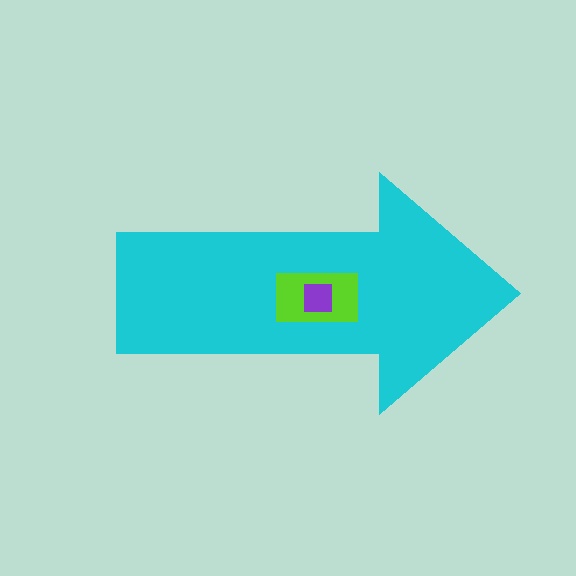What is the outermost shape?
The cyan arrow.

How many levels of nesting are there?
3.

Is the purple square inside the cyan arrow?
Yes.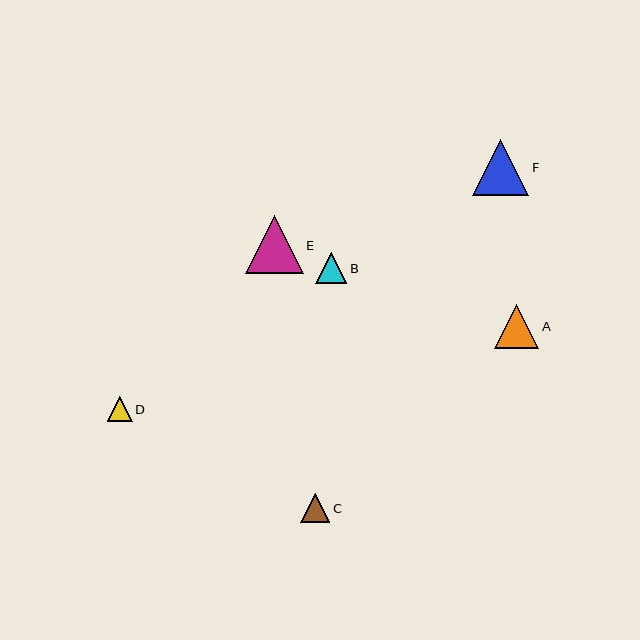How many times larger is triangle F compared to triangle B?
Triangle F is approximately 1.8 times the size of triangle B.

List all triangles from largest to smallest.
From largest to smallest: E, F, A, B, C, D.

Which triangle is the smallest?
Triangle D is the smallest with a size of approximately 25 pixels.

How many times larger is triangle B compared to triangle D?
Triangle B is approximately 1.2 times the size of triangle D.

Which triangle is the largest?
Triangle E is the largest with a size of approximately 58 pixels.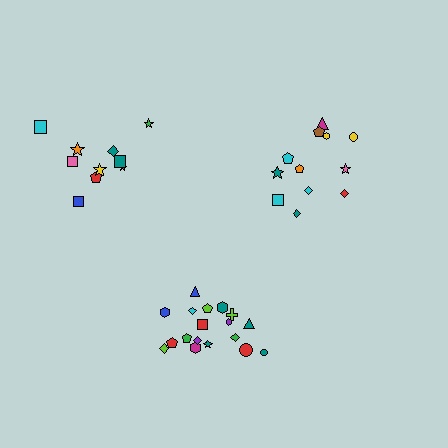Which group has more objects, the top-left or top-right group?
The top-right group.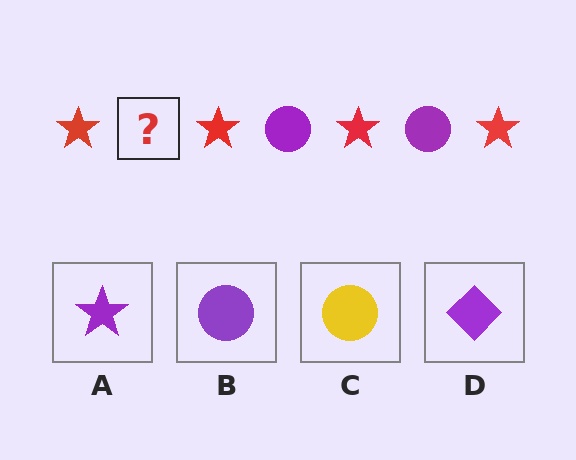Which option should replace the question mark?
Option B.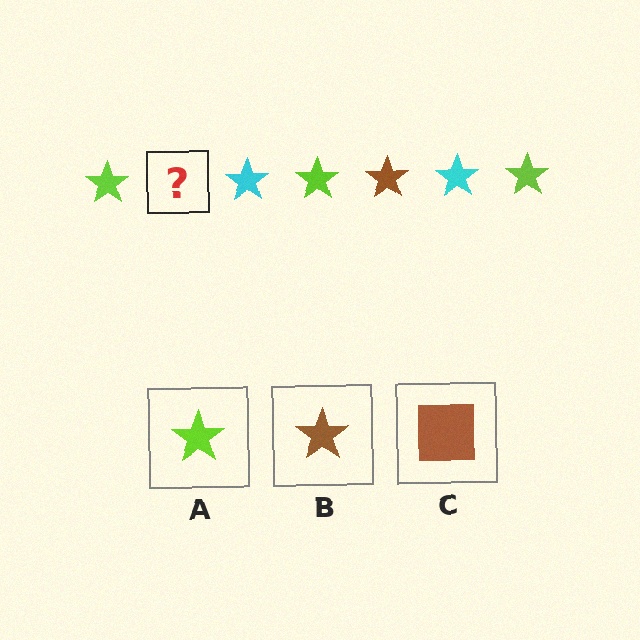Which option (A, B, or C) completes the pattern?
B.